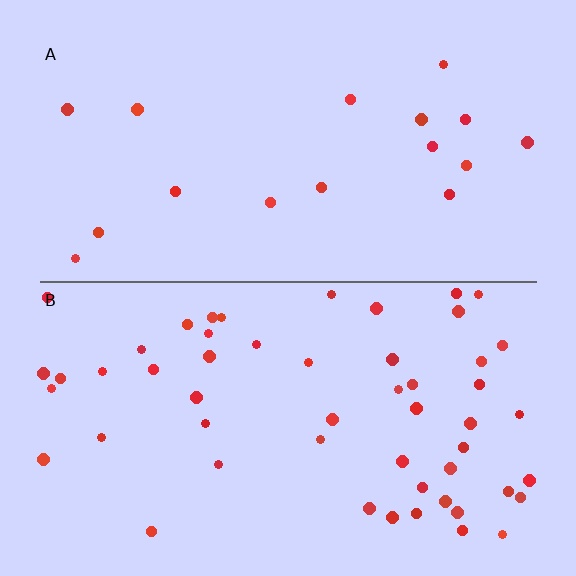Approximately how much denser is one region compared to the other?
Approximately 3.2× — region B over region A.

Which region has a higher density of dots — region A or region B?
B (the bottom).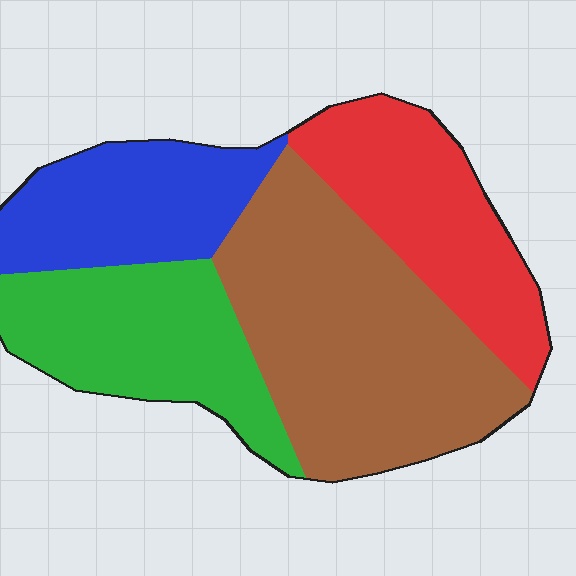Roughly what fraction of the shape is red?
Red takes up less than a quarter of the shape.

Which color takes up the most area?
Brown, at roughly 40%.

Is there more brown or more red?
Brown.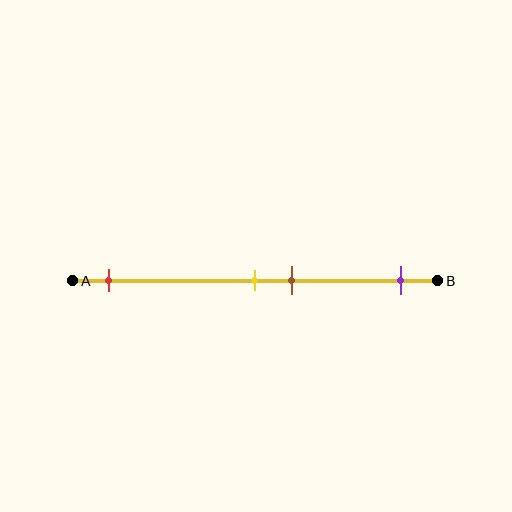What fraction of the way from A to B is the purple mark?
The purple mark is approximately 90% (0.9) of the way from A to B.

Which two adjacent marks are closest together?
The yellow and brown marks are the closest adjacent pair.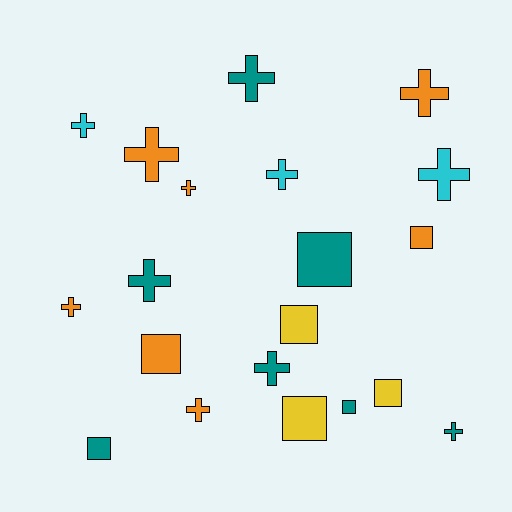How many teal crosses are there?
There are 4 teal crosses.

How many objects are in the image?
There are 20 objects.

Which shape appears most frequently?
Cross, with 12 objects.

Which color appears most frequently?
Orange, with 7 objects.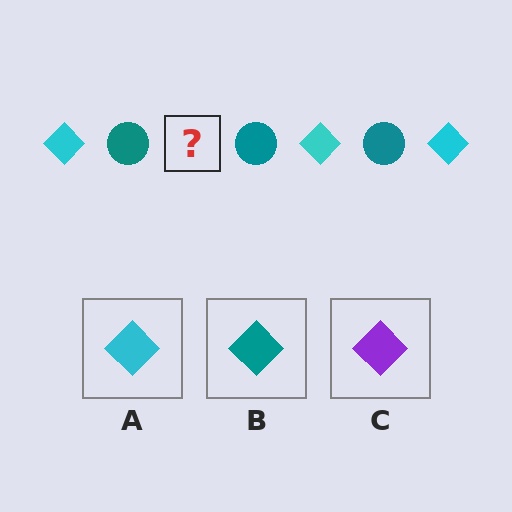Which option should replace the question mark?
Option A.